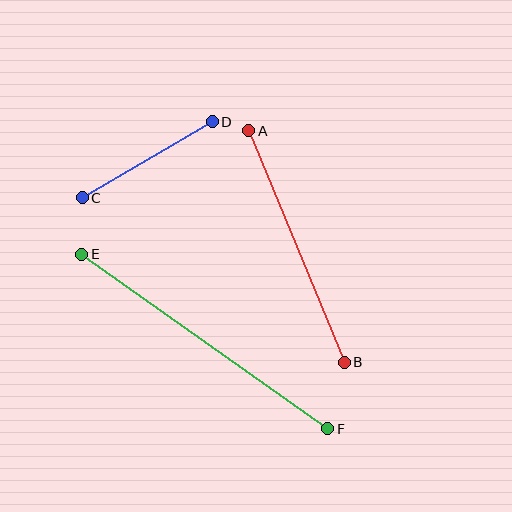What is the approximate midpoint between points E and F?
The midpoint is at approximately (205, 341) pixels.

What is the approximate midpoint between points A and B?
The midpoint is at approximately (297, 246) pixels.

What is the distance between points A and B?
The distance is approximately 250 pixels.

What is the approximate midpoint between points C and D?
The midpoint is at approximately (147, 160) pixels.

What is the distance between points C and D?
The distance is approximately 151 pixels.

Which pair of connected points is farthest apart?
Points E and F are farthest apart.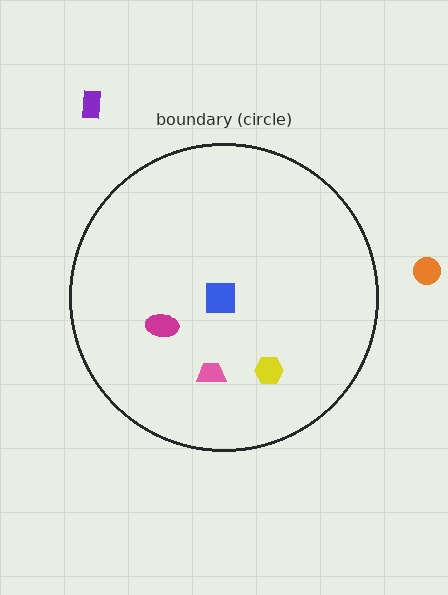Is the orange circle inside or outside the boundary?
Outside.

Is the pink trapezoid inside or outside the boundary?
Inside.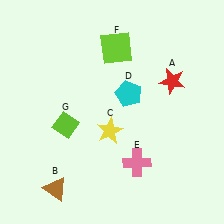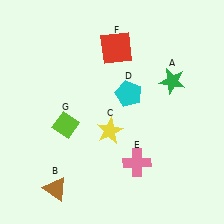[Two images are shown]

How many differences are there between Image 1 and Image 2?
There are 2 differences between the two images.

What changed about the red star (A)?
In Image 1, A is red. In Image 2, it changed to green.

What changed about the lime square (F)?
In Image 1, F is lime. In Image 2, it changed to red.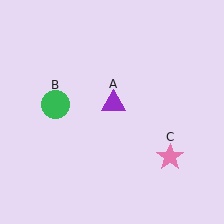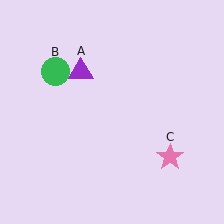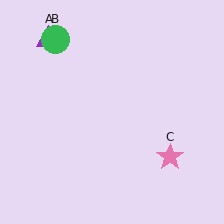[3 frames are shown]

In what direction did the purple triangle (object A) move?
The purple triangle (object A) moved up and to the left.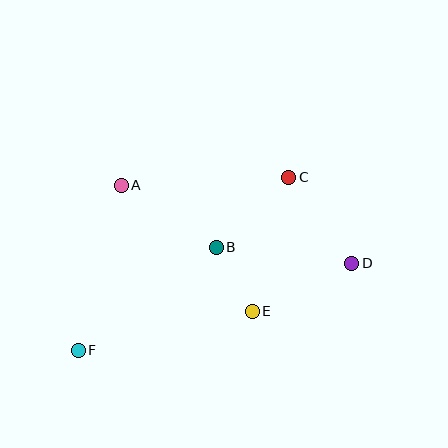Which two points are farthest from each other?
Points D and F are farthest from each other.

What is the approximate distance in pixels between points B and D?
The distance between B and D is approximately 137 pixels.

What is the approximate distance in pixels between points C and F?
The distance between C and F is approximately 273 pixels.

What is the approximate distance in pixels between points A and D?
The distance between A and D is approximately 244 pixels.